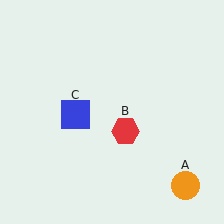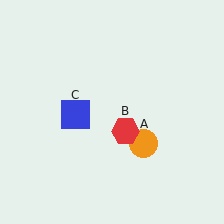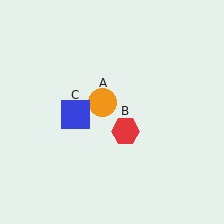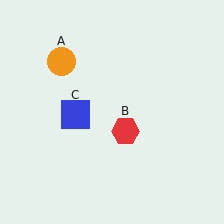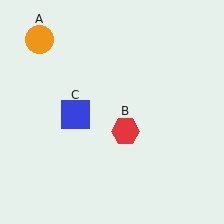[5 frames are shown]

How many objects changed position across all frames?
1 object changed position: orange circle (object A).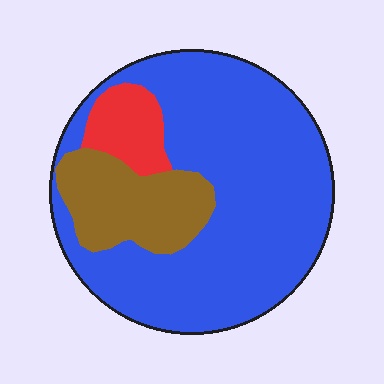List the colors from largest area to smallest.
From largest to smallest: blue, brown, red.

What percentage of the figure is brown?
Brown covers around 20% of the figure.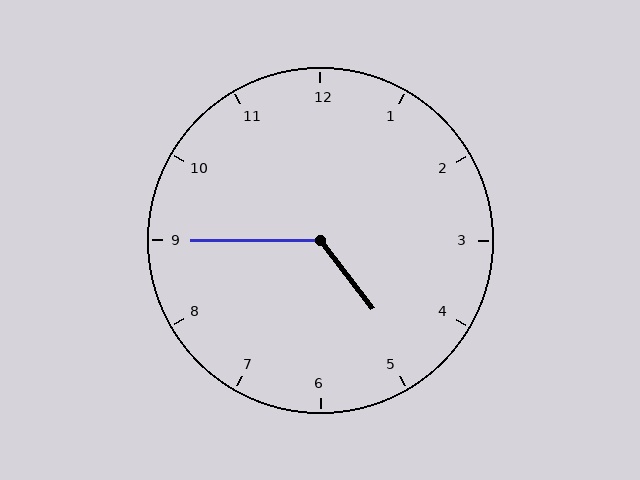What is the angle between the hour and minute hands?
Approximately 128 degrees.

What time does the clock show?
4:45.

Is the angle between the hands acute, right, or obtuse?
It is obtuse.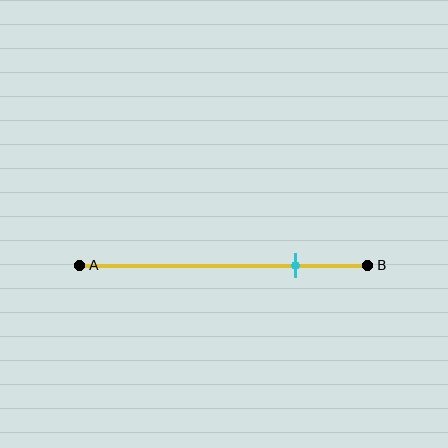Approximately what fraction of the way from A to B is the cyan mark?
The cyan mark is approximately 75% of the way from A to B.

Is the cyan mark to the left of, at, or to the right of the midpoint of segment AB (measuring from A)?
The cyan mark is to the right of the midpoint of segment AB.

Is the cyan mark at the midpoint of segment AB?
No, the mark is at about 75% from A, not at the 50% midpoint.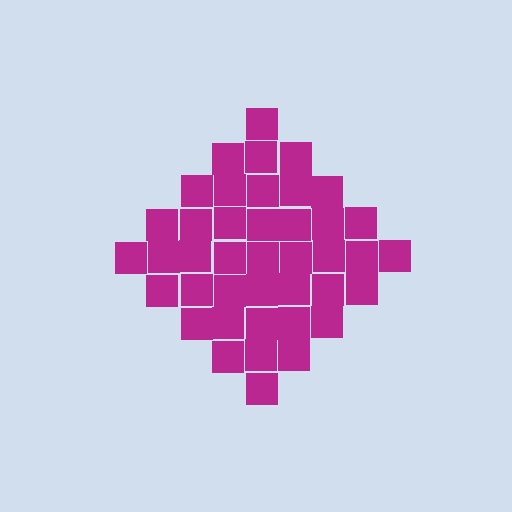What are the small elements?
The small elements are squares.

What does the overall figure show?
The overall figure shows a diamond.